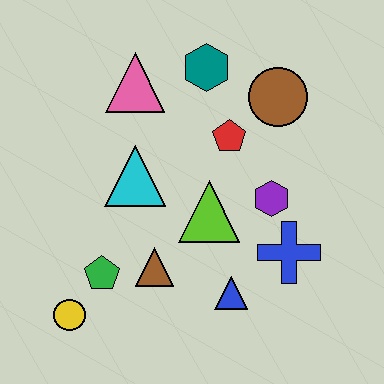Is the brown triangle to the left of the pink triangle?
No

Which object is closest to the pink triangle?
The teal hexagon is closest to the pink triangle.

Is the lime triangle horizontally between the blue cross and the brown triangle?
Yes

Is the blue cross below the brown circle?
Yes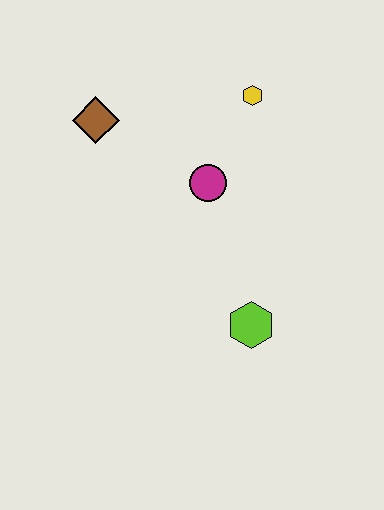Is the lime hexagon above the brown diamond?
No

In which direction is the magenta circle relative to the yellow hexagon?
The magenta circle is below the yellow hexagon.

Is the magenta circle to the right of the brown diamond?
Yes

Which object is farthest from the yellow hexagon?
The lime hexagon is farthest from the yellow hexagon.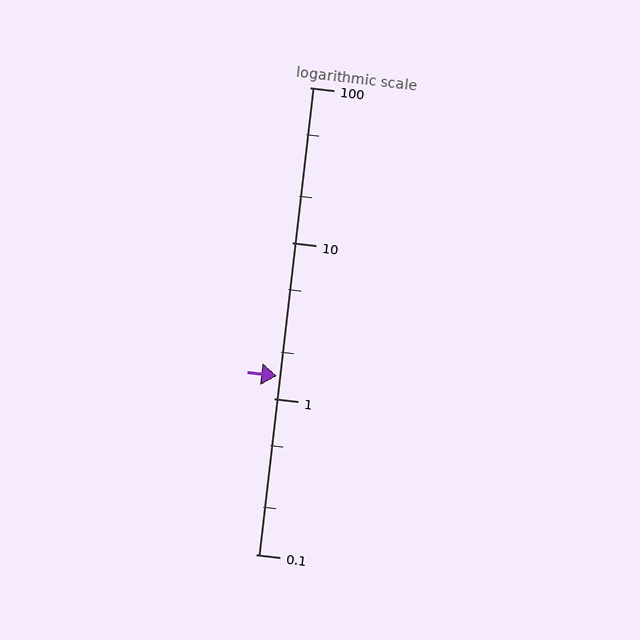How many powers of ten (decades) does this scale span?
The scale spans 3 decades, from 0.1 to 100.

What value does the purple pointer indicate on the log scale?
The pointer indicates approximately 1.4.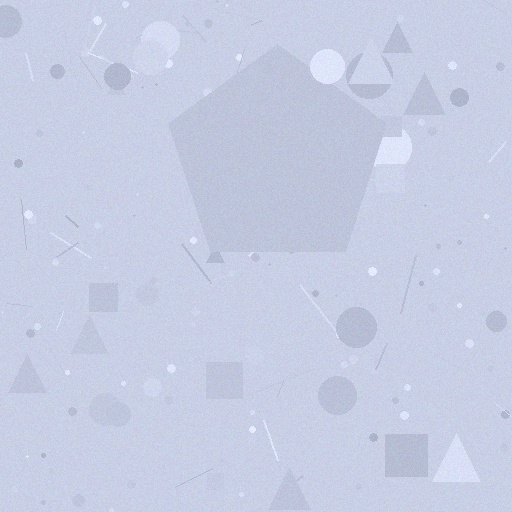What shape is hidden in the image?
A pentagon is hidden in the image.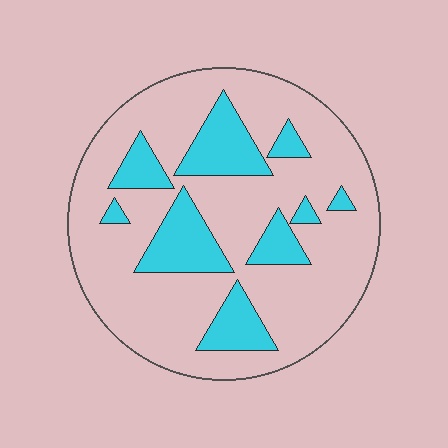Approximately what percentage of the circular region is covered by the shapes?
Approximately 25%.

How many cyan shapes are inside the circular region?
9.